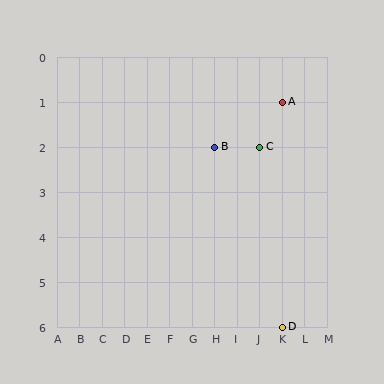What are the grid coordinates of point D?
Point D is at grid coordinates (K, 6).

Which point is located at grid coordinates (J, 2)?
Point C is at (J, 2).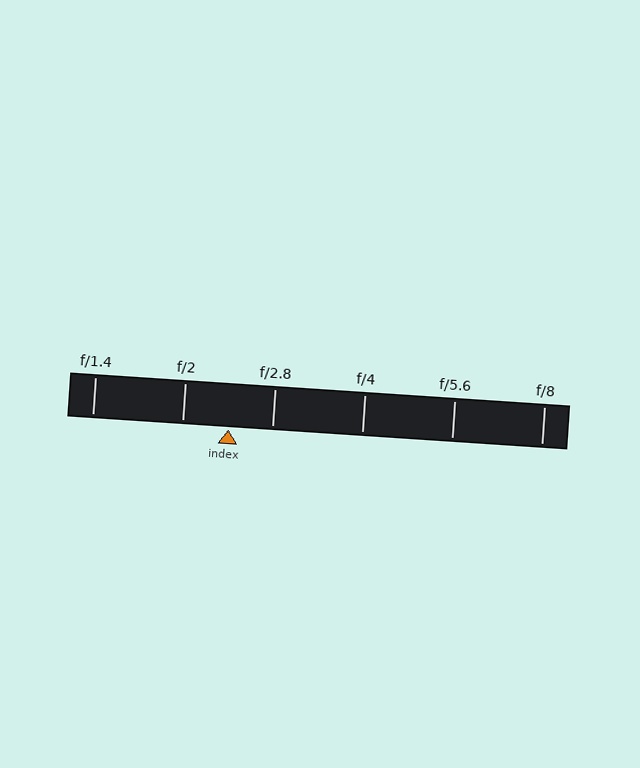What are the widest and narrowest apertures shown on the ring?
The widest aperture shown is f/1.4 and the narrowest is f/8.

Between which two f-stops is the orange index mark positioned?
The index mark is between f/2 and f/2.8.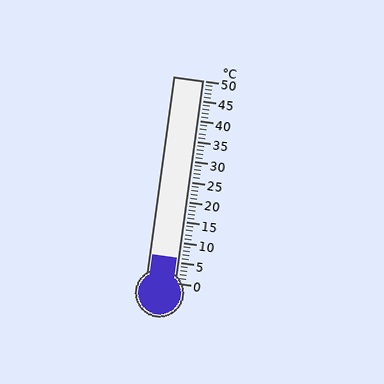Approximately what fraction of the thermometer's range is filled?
The thermometer is filled to approximately 10% of its range.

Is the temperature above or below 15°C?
The temperature is below 15°C.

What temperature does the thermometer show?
The thermometer shows approximately 6°C.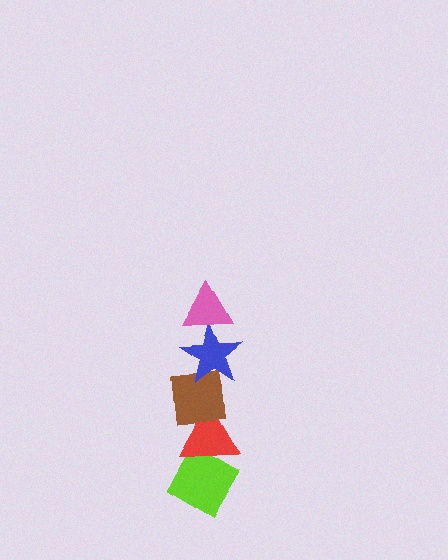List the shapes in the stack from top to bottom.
From top to bottom: the pink triangle, the blue star, the brown square, the red triangle, the lime diamond.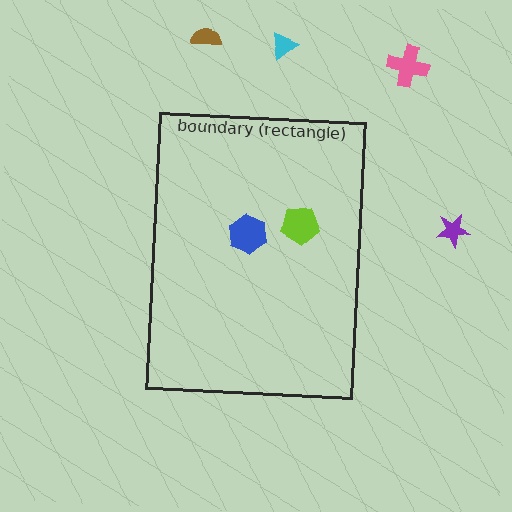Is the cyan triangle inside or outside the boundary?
Outside.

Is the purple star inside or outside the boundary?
Outside.